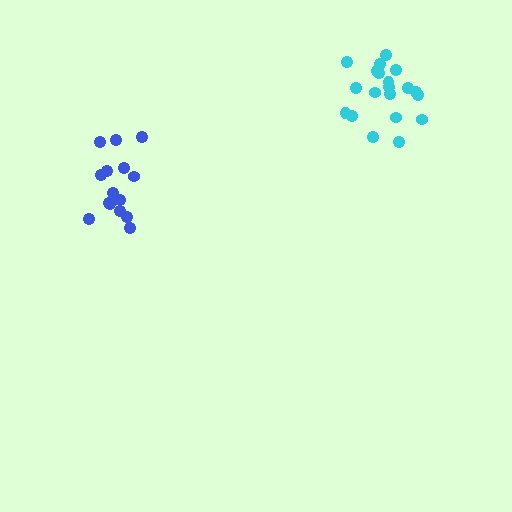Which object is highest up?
The cyan cluster is topmost.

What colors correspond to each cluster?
The clusters are colored: cyan, blue.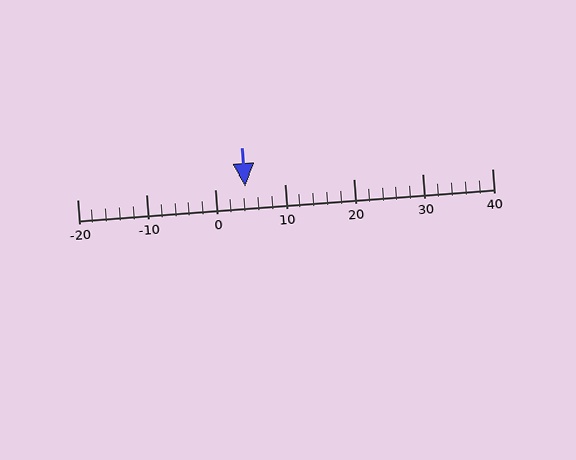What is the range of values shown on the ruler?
The ruler shows values from -20 to 40.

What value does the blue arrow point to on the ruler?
The blue arrow points to approximately 4.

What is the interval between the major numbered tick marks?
The major tick marks are spaced 10 units apart.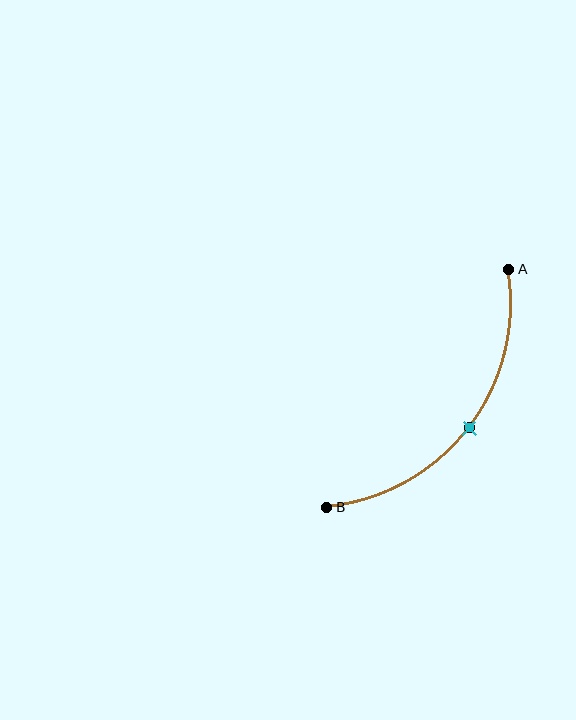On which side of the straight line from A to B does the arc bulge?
The arc bulges below and to the right of the straight line connecting A and B.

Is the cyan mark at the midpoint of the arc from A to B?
Yes. The cyan mark lies on the arc at equal arc-length from both A and B — it is the arc midpoint.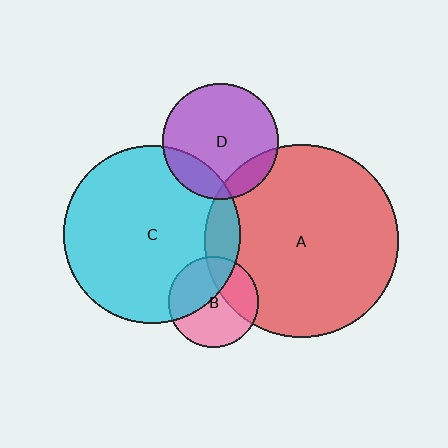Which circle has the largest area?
Circle A (red).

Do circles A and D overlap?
Yes.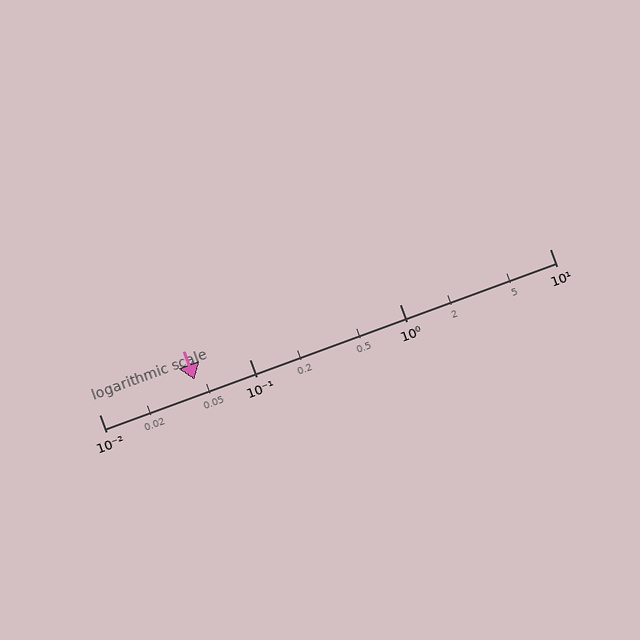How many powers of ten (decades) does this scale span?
The scale spans 3 decades, from 0.01 to 10.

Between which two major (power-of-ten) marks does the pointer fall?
The pointer is between 0.01 and 0.1.